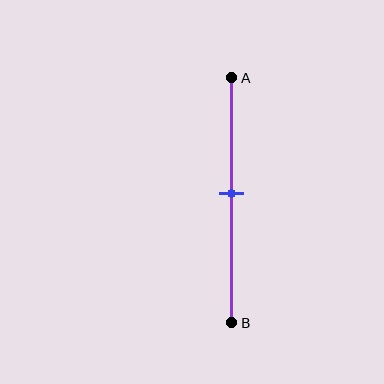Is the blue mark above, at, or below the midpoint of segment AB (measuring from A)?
The blue mark is approximately at the midpoint of segment AB.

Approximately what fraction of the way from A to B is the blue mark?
The blue mark is approximately 45% of the way from A to B.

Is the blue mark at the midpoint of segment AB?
Yes, the mark is approximately at the midpoint.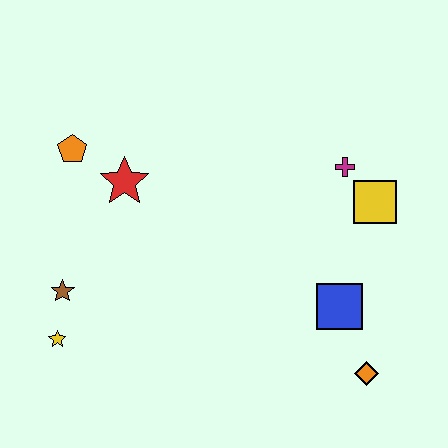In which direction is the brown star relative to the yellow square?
The brown star is to the left of the yellow square.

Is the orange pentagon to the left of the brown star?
No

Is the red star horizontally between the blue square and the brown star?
Yes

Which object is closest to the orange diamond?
The blue square is closest to the orange diamond.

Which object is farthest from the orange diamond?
The orange pentagon is farthest from the orange diamond.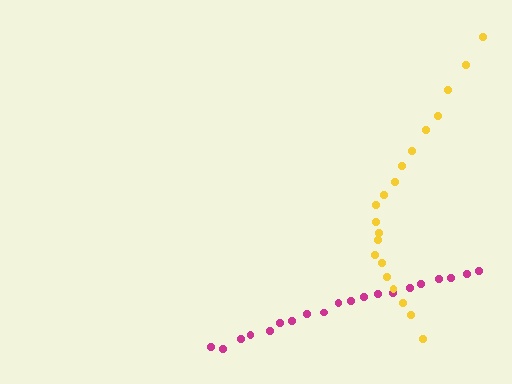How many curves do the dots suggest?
There are 2 distinct paths.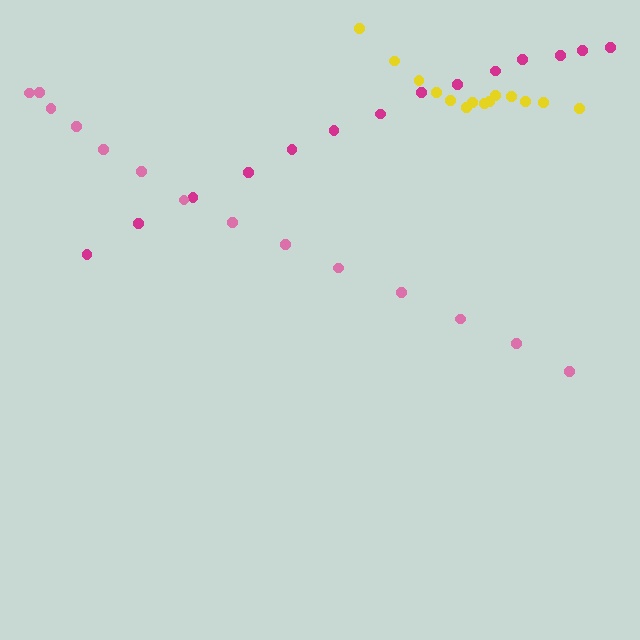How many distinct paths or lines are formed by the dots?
There are 3 distinct paths.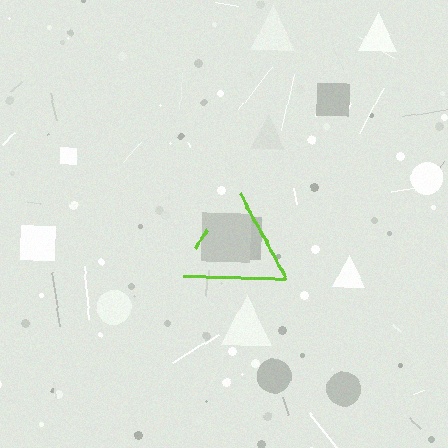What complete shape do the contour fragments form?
The contour fragments form a triangle.